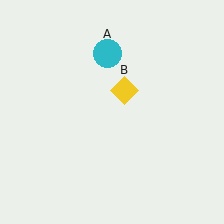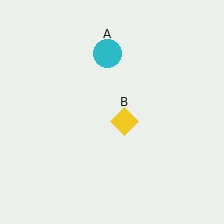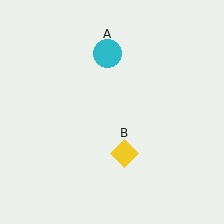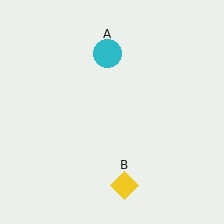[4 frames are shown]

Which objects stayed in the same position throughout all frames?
Cyan circle (object A) remained stationary.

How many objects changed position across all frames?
1 object changed position: yellow diamond (object B).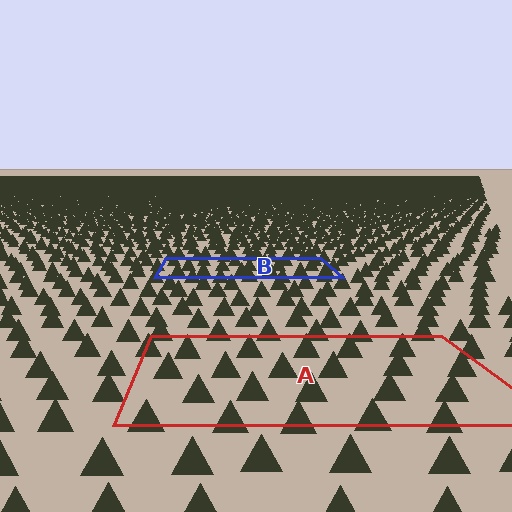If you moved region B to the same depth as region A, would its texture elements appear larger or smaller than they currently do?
They would appear larger. At a closer depth, the same texture elements are projected at a bigger on-screen size.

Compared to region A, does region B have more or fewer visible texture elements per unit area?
Region B has more texture elements per unit area — they are packed more densely because it is farther away.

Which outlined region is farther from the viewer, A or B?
Region B is farther from the viewer — the texture elements inside it appear smaller and more densely packed.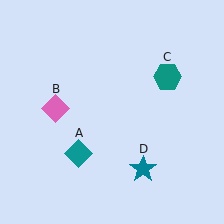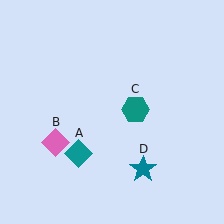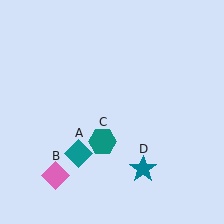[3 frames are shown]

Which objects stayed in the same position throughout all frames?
Teal diamond (object A) and teal star (object D) remained stationary.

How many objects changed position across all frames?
2 objects changed position: pink diamond (object B), teal hexagon (object C).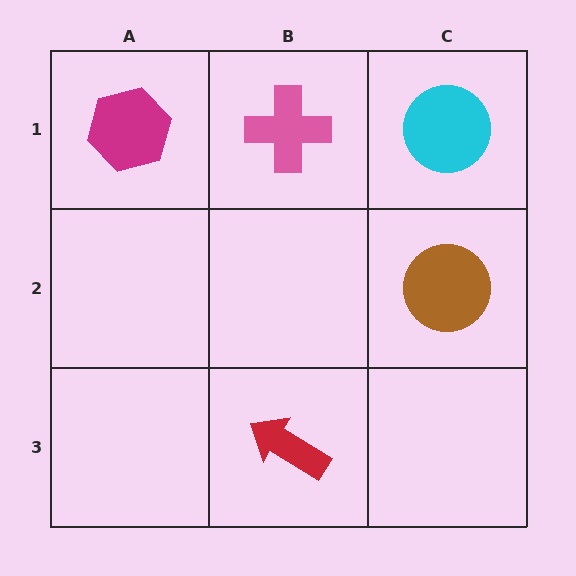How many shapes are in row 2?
1 shape.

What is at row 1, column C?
A cyan circle.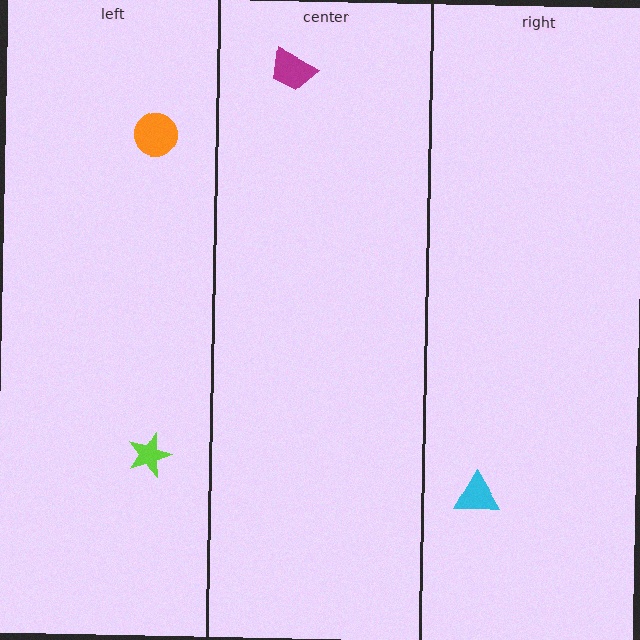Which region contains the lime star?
The left region.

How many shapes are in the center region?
1.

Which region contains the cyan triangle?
The right region.